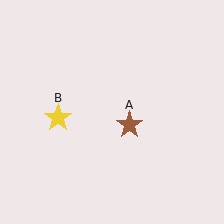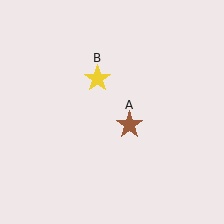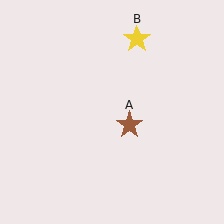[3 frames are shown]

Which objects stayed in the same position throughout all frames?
Brown star (object A) remained stationary.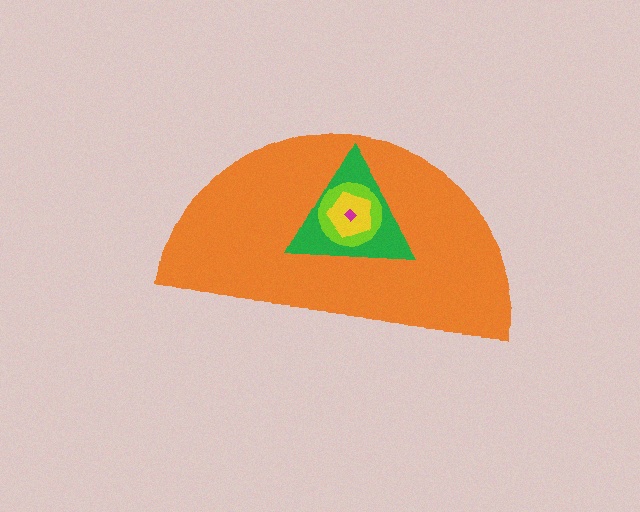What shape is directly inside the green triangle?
The lime circle.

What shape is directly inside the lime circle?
The yellow pentagon.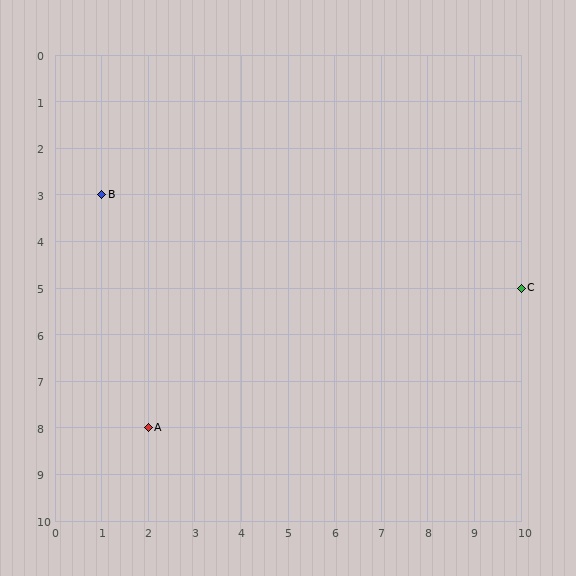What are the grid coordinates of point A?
Point A is at grid coordinates (2, 8).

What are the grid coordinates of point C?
Point C is at grid coordinates (10, 5).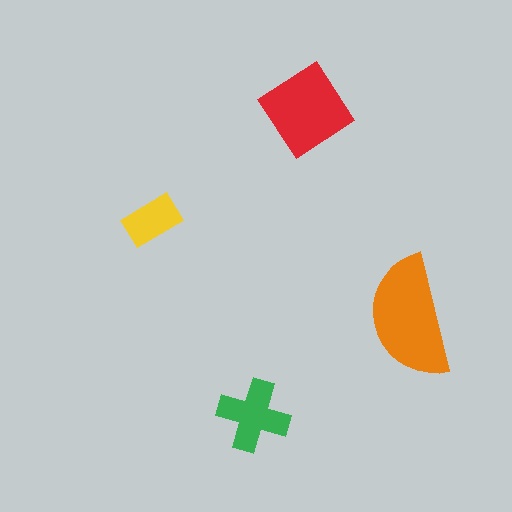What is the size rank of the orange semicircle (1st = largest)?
1st.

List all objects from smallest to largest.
The yellow rectangle, the green cross, the red diamond, the orange semicircle.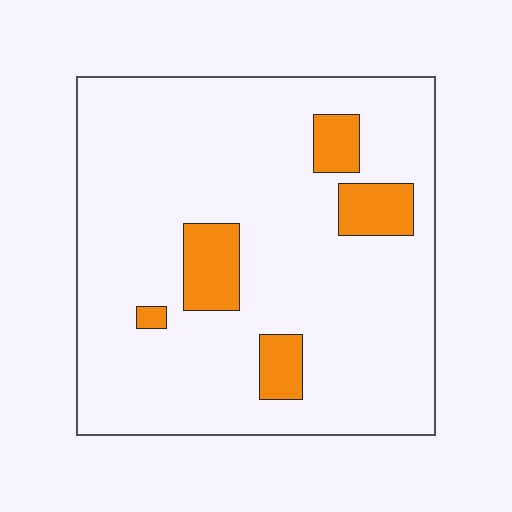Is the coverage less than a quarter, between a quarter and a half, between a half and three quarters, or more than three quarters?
Less than a quarter.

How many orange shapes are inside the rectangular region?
5.